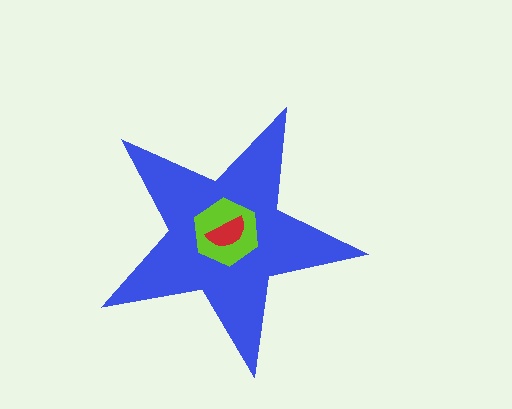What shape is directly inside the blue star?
The lime hexagon.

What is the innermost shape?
The red semicircle.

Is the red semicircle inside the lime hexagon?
Yes.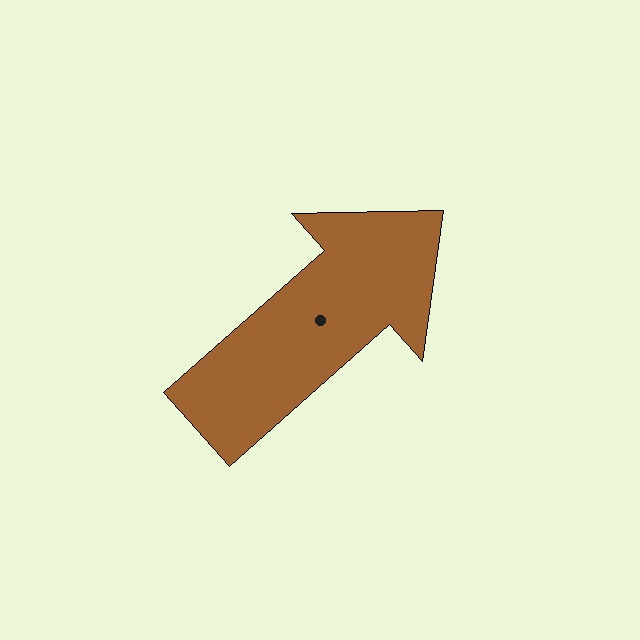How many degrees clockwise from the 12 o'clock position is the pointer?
Approximately 48 degrees.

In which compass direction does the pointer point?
Northeast.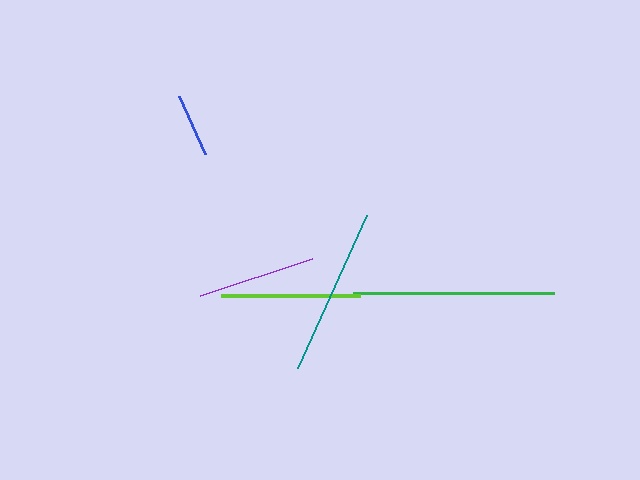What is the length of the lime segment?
The lime segment is approximately 139 pixels long.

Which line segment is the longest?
The green line is the longest at approximately 202 pixels.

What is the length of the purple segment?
The purple segment is approximately 117 pixels long.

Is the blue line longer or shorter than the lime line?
The lime line is longer than the blue line.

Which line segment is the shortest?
The blue line is the shortest at approximately 63 pixels.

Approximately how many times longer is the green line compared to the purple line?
The green line is approximately 1.7 times the length of the purple line.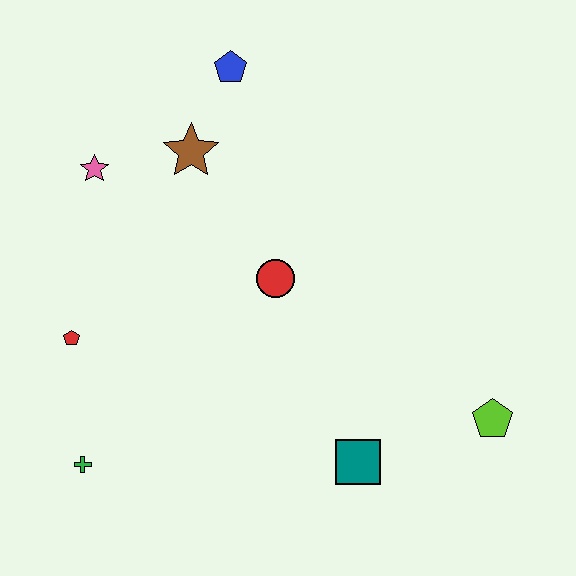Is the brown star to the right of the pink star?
Yes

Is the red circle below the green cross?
No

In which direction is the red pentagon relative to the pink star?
The red pentagon is below the pink star.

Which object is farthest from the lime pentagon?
The pink star is farthest from the lime pentagon.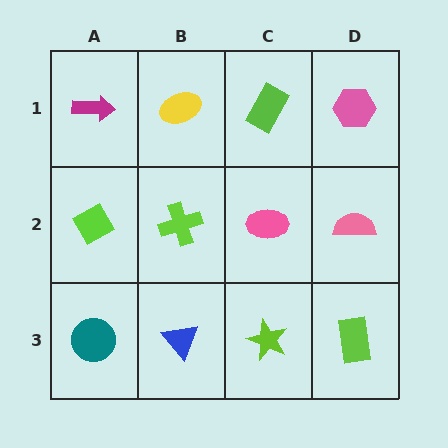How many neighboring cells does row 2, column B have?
4.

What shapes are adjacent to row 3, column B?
A lime cross (row 2, column B), a teal circle (row 3, column A), a lime star (row 3, column C).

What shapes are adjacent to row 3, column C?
A pink ellipse (row 2, column C), a blue triangle (row 3, column B), a lime rectangle (row 3, column D).